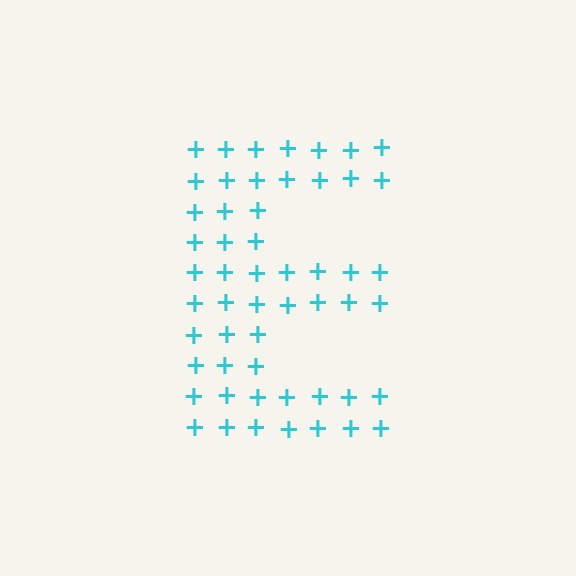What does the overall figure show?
The overall figure shows the letter E.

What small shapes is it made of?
It is made of small plus signs.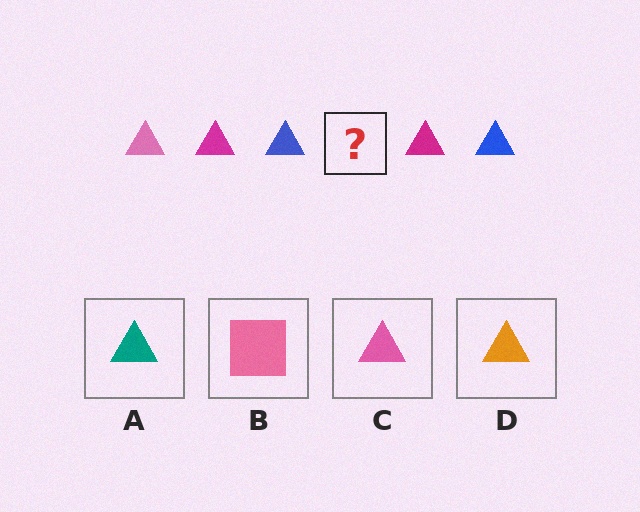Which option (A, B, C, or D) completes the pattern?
C.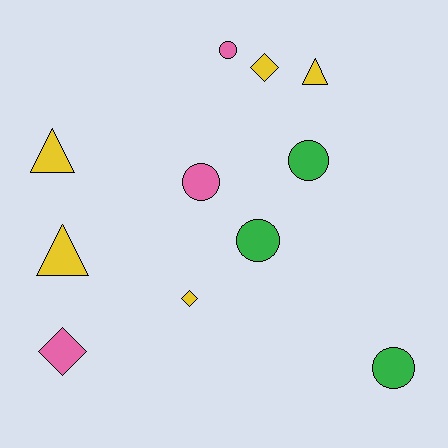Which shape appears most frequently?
Circle, with 5 objects.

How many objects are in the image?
There are 11 objects.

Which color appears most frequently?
Yellow, with 5 objects.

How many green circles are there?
There are 3 green circles.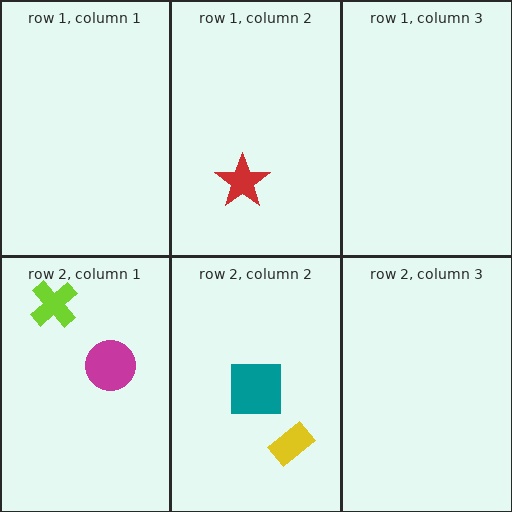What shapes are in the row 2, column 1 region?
The lime cross, the magenta circle.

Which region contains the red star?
The row 1, column 2 region.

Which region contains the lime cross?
The row 2, column 1 region.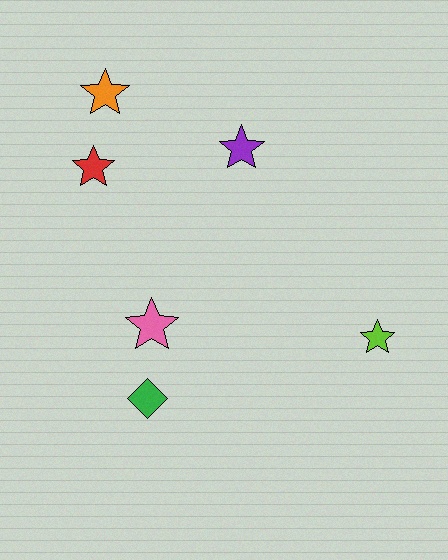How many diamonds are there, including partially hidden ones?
There is 1 diamond.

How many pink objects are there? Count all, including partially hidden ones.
There is 1 pink object.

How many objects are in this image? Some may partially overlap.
There are 6 objects.